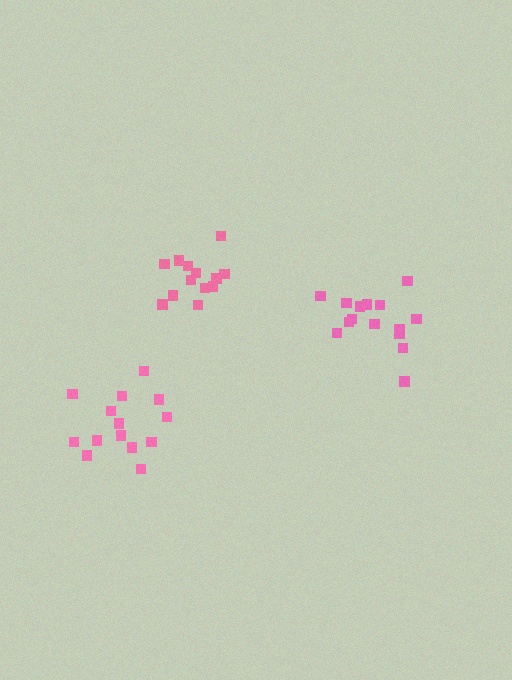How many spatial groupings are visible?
There are 3 spatial groupings.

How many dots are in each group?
Group 1: 13 dots, Group 2: 14 dots, Group 3: 15 dots (42 total).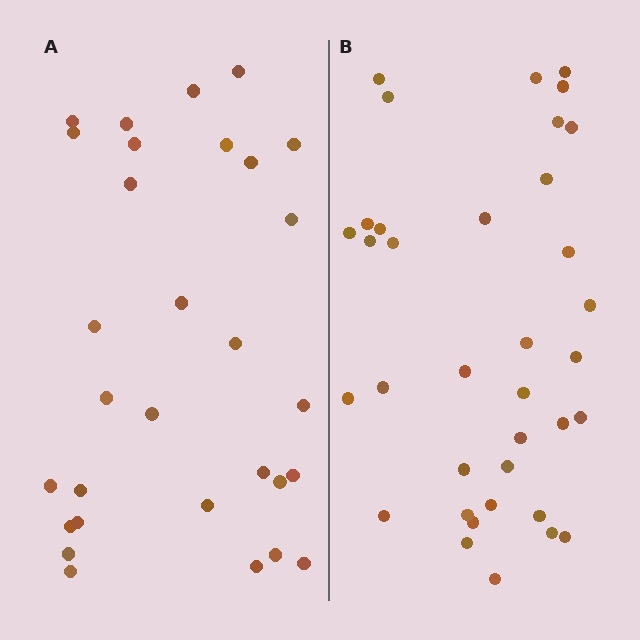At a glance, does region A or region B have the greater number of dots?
Region B (the right region) has more dots.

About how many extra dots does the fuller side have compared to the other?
Region B has about 6 more dots than region A.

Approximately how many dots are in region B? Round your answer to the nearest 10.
About 40 dots. (The exact count is 36, which rounds to 40.)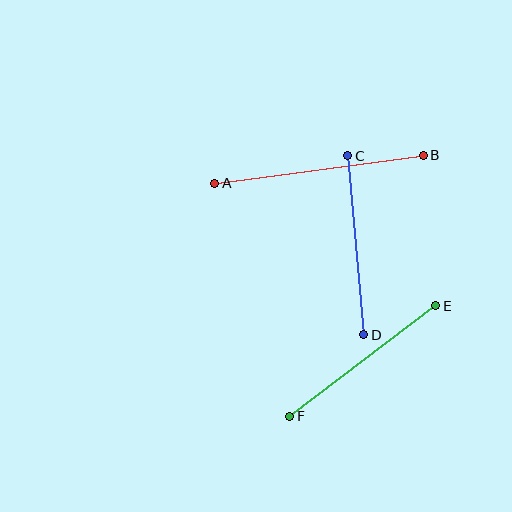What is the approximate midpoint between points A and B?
The midpoint is at approximately (319, 169) pixels.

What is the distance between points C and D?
The distance is approximately 180 pixels.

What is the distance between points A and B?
The distance is approximately 210 pixels.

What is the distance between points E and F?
The distance is approximately 183 pixels.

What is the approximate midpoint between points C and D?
The midpoint is at approximately (356, 245) pixels.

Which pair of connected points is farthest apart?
Points A and B are farthest apart.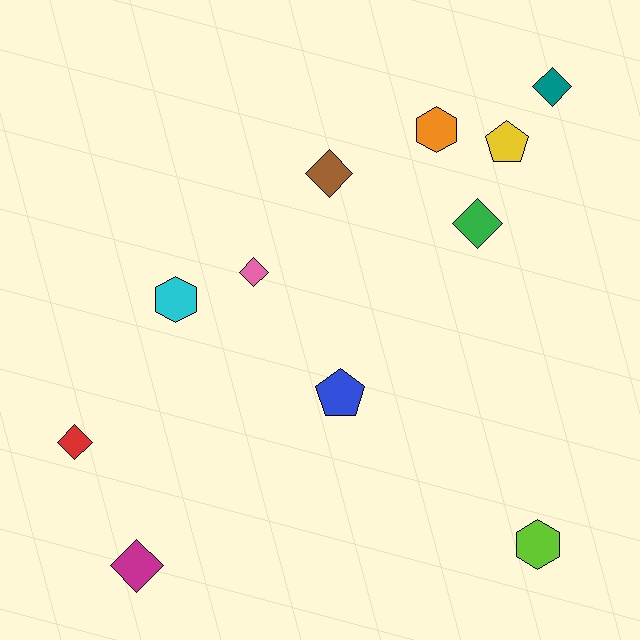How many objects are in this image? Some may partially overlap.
There are 11 objects.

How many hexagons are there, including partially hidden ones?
There are 3 hexagons.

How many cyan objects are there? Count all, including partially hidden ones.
There is 1 cyan object.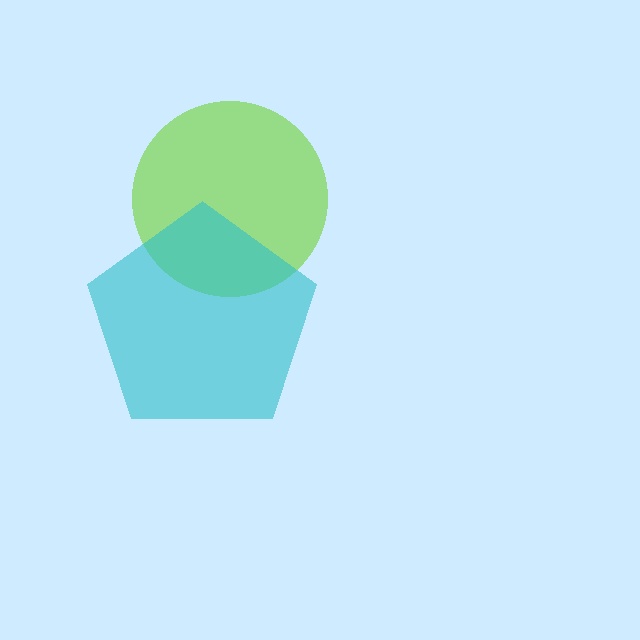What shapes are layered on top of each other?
The layered shapes are: a lime circle, a cyan pentagon.